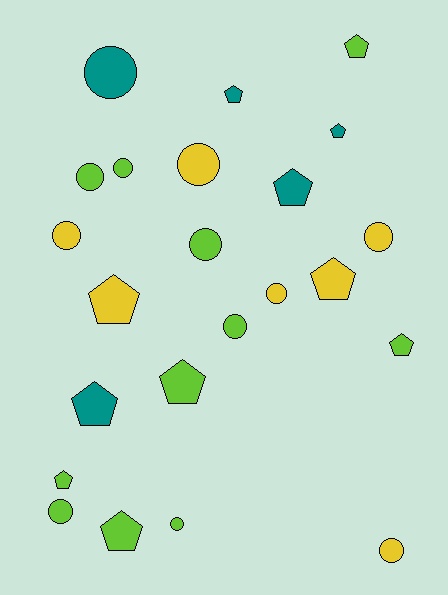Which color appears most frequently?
Lime, with 11 objects.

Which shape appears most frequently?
Circle, with 12 objects.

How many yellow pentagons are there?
There are 2 yellow pentagons.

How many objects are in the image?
There are 23 objects.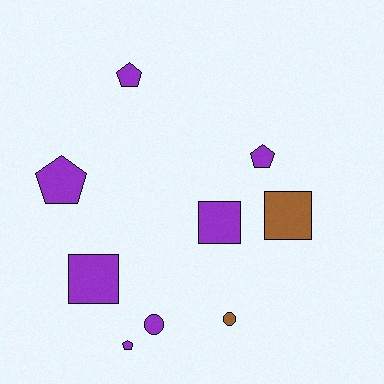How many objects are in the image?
There are 9 objects.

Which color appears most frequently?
Purple, with 7 objects.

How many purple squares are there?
There are 2 purple squares.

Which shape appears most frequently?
Pentagon, with 4 objects.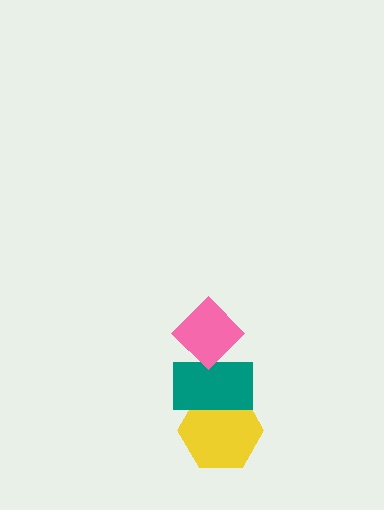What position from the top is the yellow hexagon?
The yellow hexagon is 3rd from the top.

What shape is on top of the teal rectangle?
The pink diamond is on top of the teal rectangle.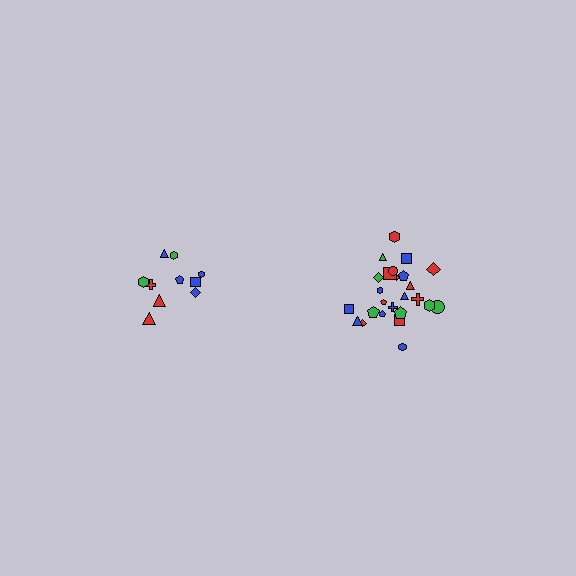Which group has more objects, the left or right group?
The right group.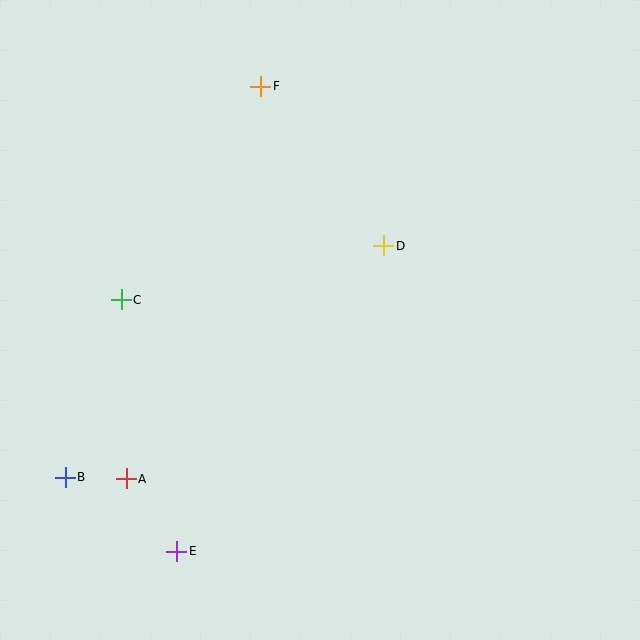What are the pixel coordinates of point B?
Point B is at (65, 477).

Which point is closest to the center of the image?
Point D at (384, 246) is closest to the center.